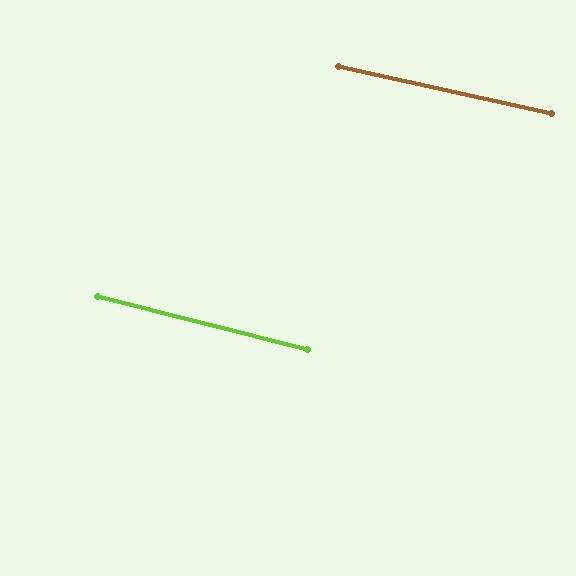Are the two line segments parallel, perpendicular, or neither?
Parallel — their directions differ by only 1.5°.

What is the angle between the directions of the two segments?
Approximately 2 degrees.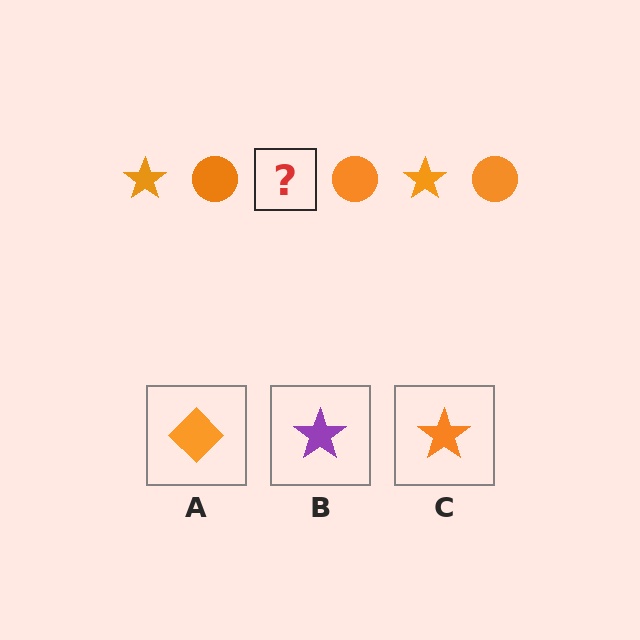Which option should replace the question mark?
Option C.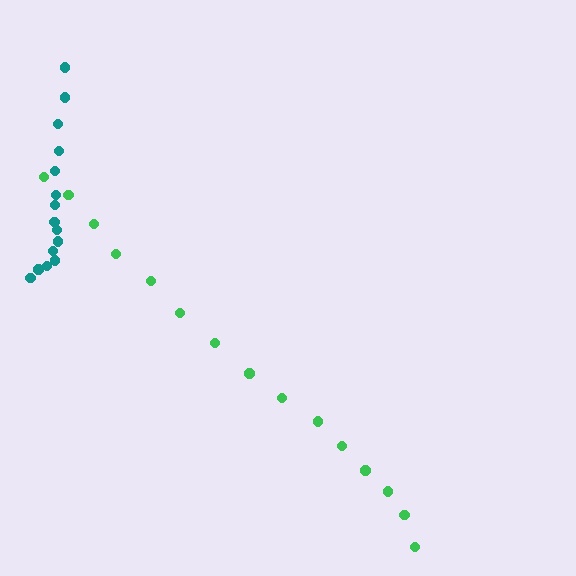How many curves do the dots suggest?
There are 2 distinct paths.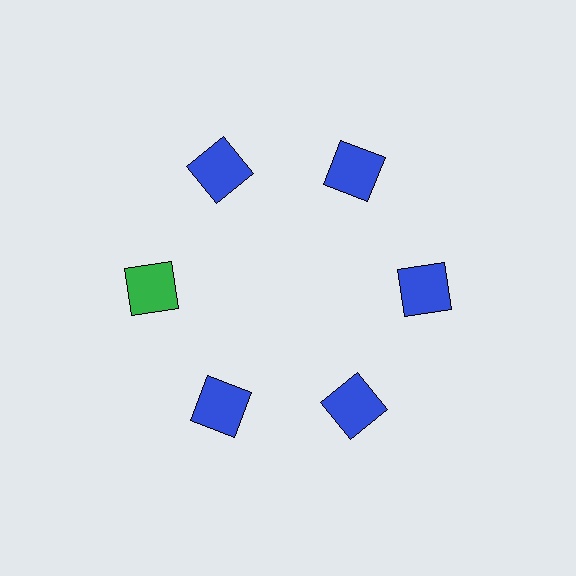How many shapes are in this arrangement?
There are 6 shapes arranged in a ring pattern.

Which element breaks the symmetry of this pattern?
The green square at roughly the 9 o'clock position breaks the symmetry. All other shapes are blue squares.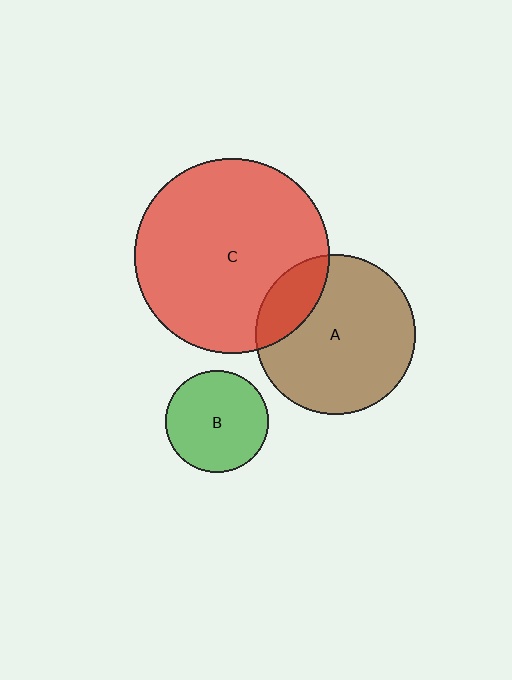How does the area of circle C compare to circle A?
Approximately 1.5 times.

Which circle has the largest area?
Circle C (red).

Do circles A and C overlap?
Yes.